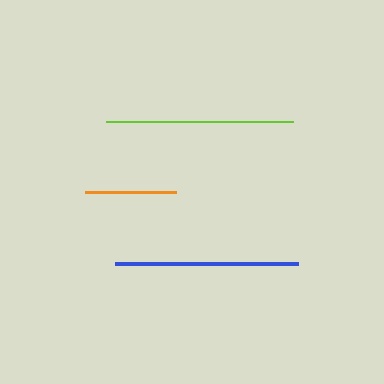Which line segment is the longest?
The lime line is the longest at approximately 188 pixels.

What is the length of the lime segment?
The lime segment is approximately 188 pixels long.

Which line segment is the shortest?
The orange line is the shortest at approximately 90 pixels.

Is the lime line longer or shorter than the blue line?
The lime line is longer than the blue line.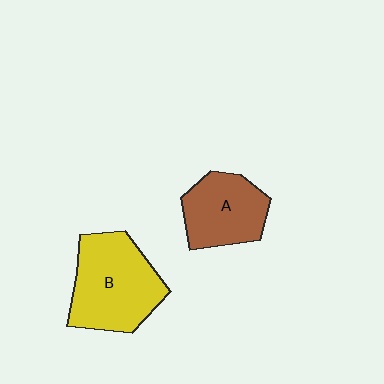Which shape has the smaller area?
Shape A (brown).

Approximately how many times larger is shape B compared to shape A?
Approximately 1.4 times.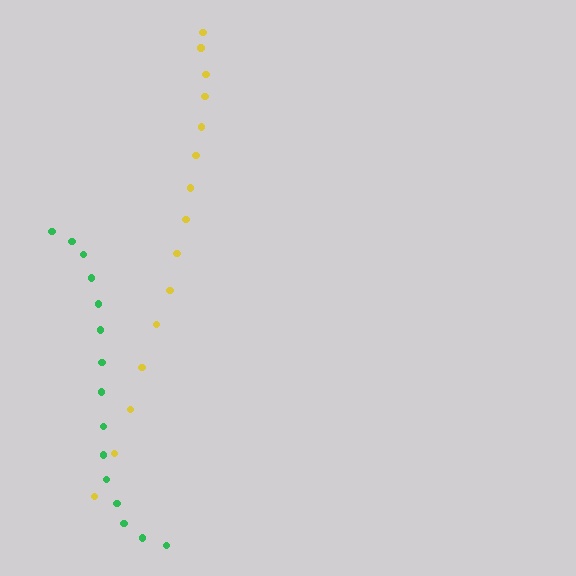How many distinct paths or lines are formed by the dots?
There are 2 distinct paths.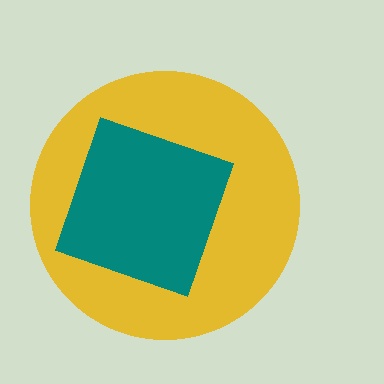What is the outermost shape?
The yellow circle.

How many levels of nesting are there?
2.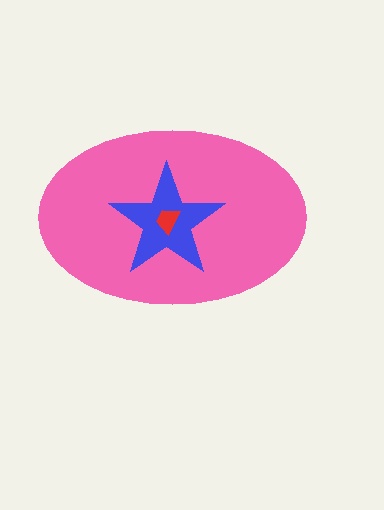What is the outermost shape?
The pink ellipse.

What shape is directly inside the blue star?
The red trapezoid.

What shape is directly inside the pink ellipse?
The blue star.